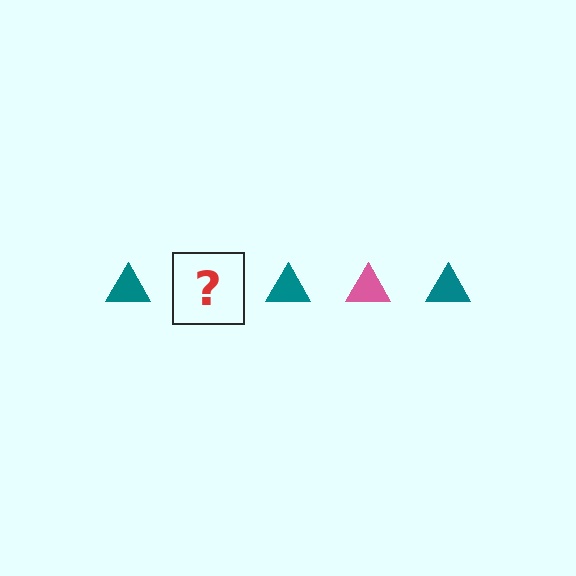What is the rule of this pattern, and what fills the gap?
The rule is that the pattern cycles through teal, pink triangles. The gap should be filled with a pink triangle.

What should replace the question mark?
The question mark should be replaced with a pink triangle.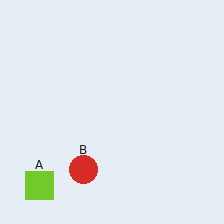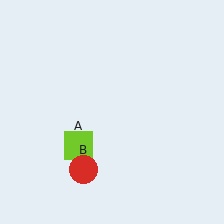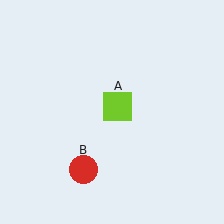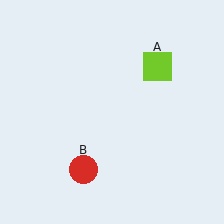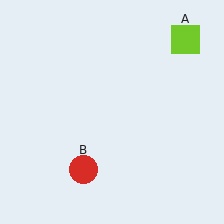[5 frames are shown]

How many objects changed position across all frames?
1 object changed position: lime square (object A).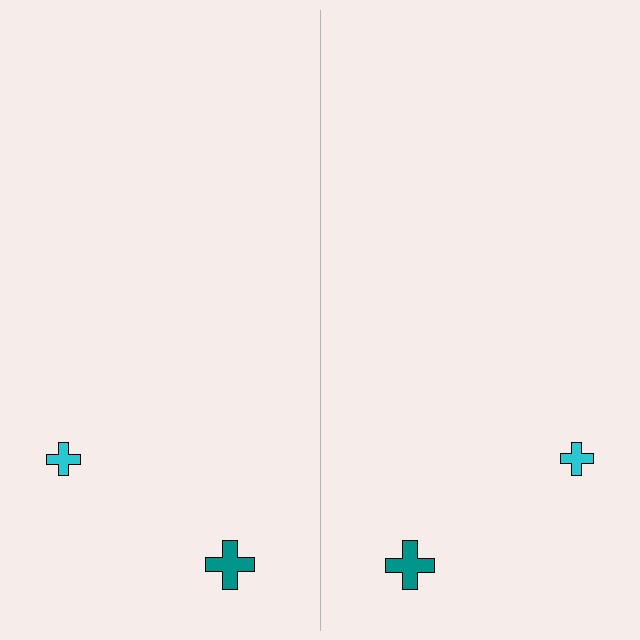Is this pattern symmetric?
Yes, this pattern has bilateral (reflection) symmetry.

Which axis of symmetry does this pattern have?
The pattern has a vertical axis of symmetry running through the center of the image.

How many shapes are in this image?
There are 4 shapes in this image.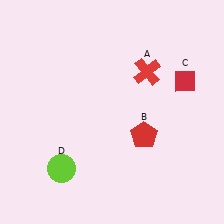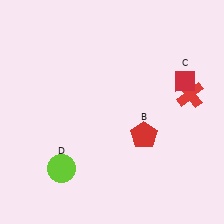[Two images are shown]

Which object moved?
The red cross (A) moved right.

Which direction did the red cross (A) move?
The red cross (A) moved right.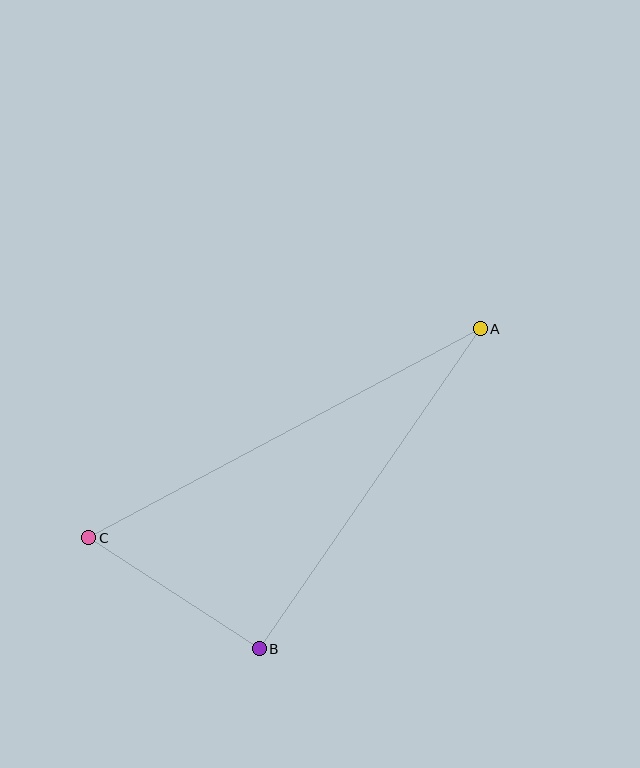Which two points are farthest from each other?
Points A and C are farthest from each other.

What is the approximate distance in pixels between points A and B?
The distance between A and B is approximately 389 pixels.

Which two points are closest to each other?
Points B and C are closest to each other.